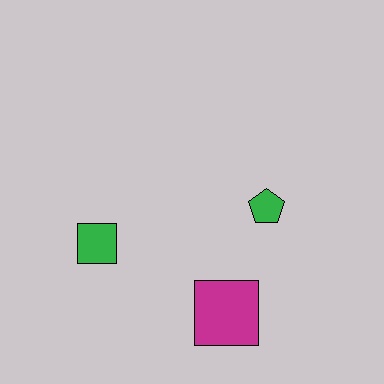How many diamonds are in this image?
There are no diamonds.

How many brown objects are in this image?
There are no brown objects.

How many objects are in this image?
There are 3 objects.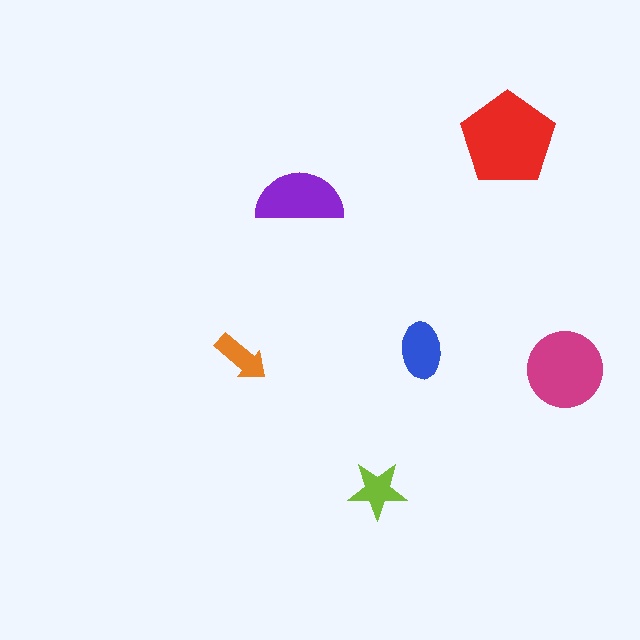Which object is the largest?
The red pentagon.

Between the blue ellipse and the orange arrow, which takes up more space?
The blue ellipse.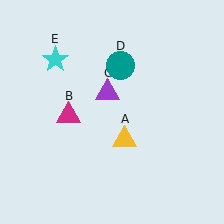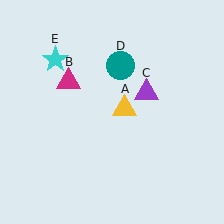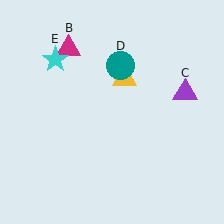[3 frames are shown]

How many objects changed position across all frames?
3 objects changed position: yellow triangle (object A), magenta triangle (object B), purple triangle (object C).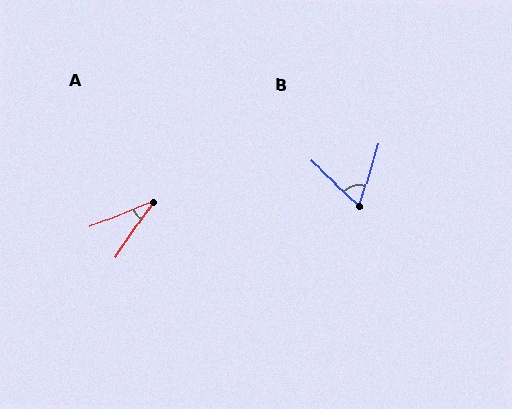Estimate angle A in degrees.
Approximately 33 degrees.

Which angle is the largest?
B, at approximately 64 degrees.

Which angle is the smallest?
A, at approximately 33 degrees.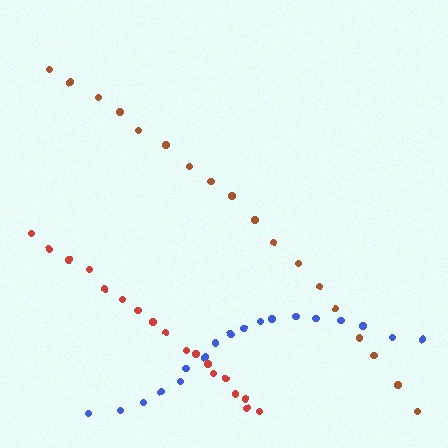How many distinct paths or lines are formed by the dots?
There are 3 distinct paths.